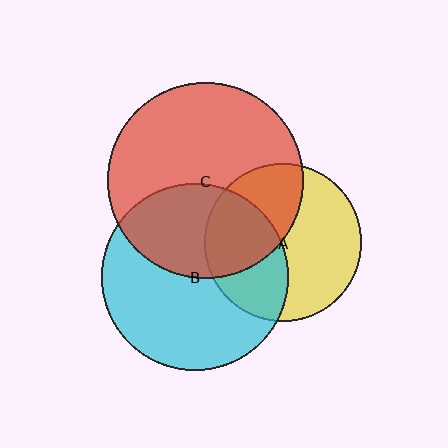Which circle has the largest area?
Circle C (red).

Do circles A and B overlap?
Yes.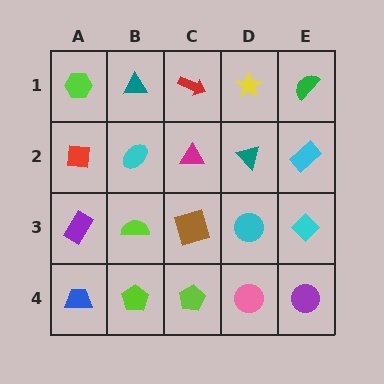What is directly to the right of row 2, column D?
A cyan rectangle.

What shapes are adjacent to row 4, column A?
A purple rectangle (row 3, column A), a lime pentagon (row 4, column B).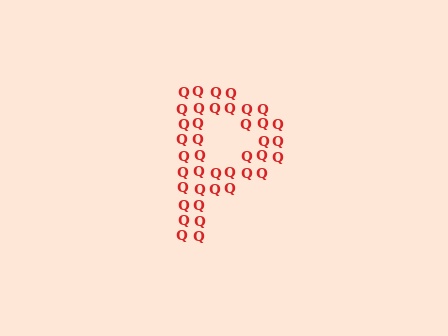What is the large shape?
The large shape is the letter P.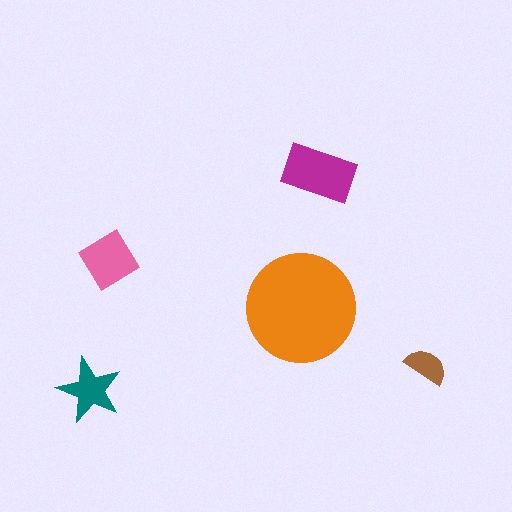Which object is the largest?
The orange circle.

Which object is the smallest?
The brown semicircle.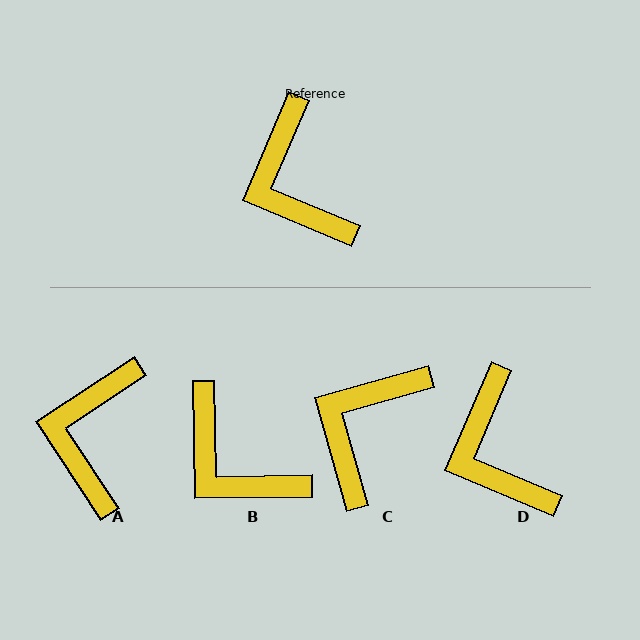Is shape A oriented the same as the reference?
No, it is off by about 34 degrees.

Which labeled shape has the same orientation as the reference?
D.